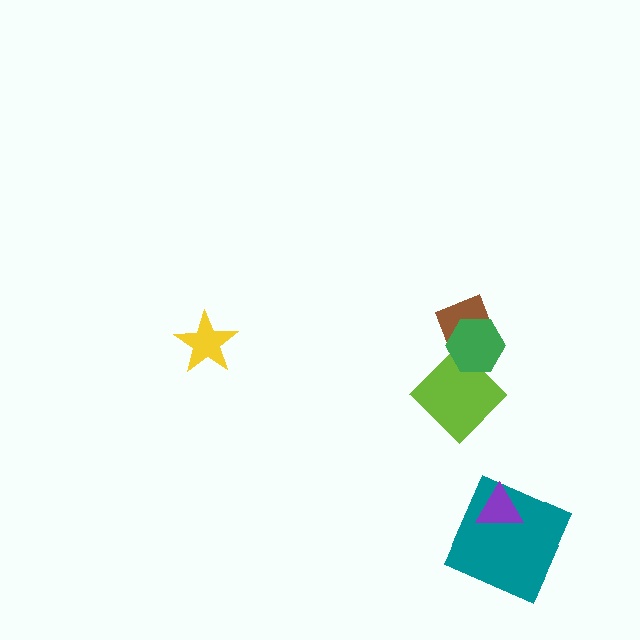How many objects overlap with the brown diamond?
2 objects overlap with the brown diamond.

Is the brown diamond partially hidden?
Yes, it is partially covered by another shape.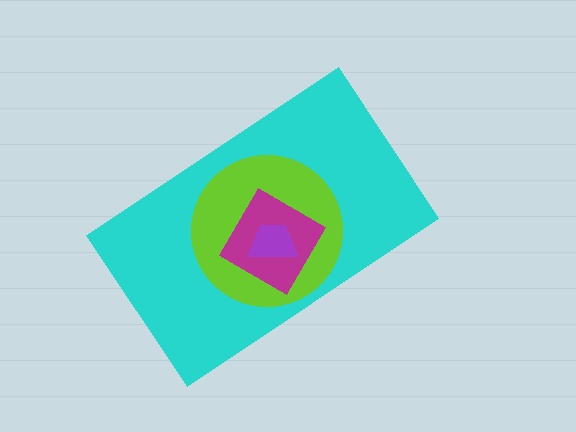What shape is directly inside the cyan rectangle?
The lime circle.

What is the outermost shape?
The cyan rectangle.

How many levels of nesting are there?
4.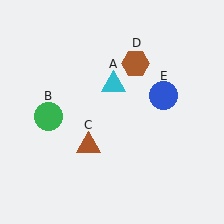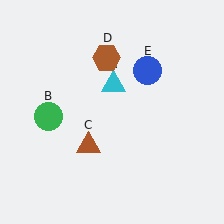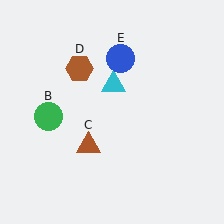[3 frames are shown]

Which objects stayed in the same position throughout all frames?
Cyan triangle (object A) and green circle (object B) and brown triangle (object C) remained stationary.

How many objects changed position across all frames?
2 objects changed position: brown hexagon (object D), blue circle (object E).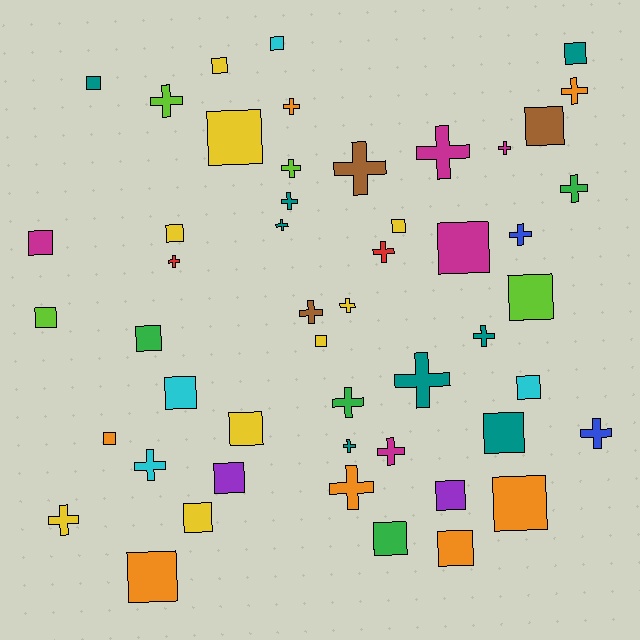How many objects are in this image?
There are 50 objects.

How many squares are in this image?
There are 26 squares.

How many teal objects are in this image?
There are 8 teal objects.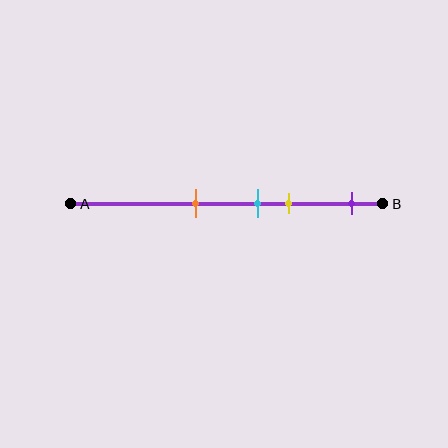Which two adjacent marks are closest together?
The cyan and yellow marks are the closest adjacent pair.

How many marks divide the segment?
There are 4 marks dividing the segment.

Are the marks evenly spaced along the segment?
No, the marks are not evenly spaced.